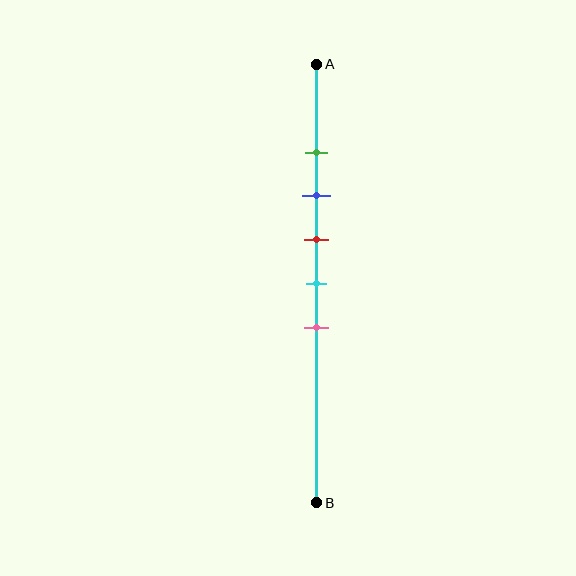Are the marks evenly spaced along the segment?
Yes, the marks are approximately evenly spaced.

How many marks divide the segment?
There are 5 marks dividing the segment.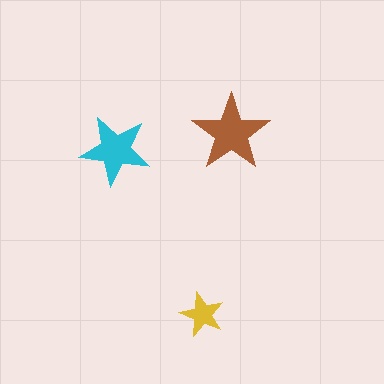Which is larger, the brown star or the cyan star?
The brown one.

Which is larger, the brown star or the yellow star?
The brown one.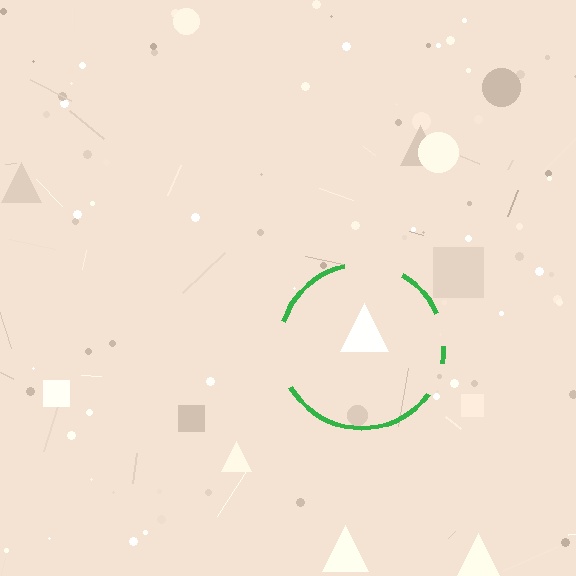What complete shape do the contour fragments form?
The contour fragments form a circle.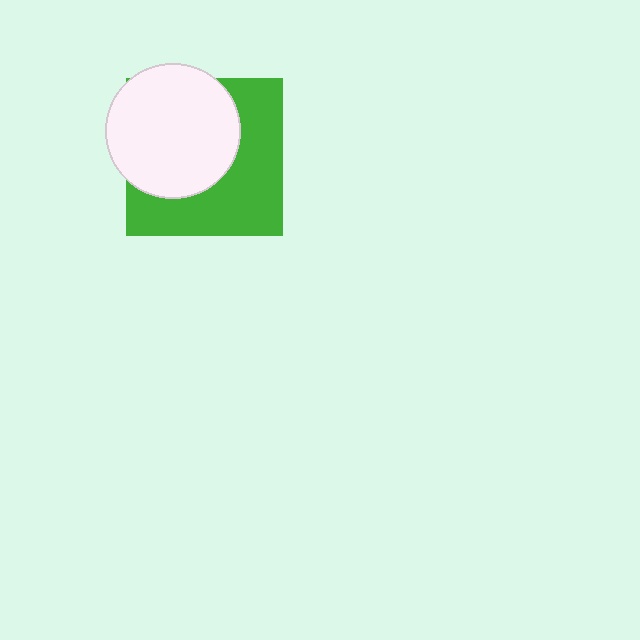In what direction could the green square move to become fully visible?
The green square could move toward the lower-right. That would shift it out from behind the white circle entirely.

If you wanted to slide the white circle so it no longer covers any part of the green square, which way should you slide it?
Slide it toward the upper-left — that is the most direct way to separate the two shapes.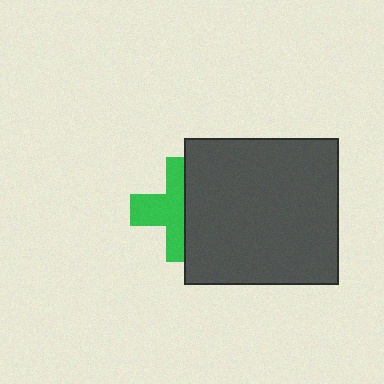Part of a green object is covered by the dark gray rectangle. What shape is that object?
It is a cross.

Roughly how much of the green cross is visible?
About half of it is visible (roughly 54%).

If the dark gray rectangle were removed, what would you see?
You would see the complete green cross.